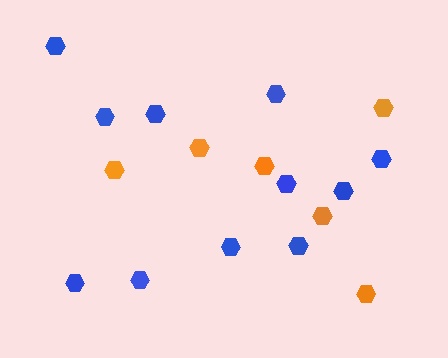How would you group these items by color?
There are 2 groups: one group of orange hexagons (6) and one group of blue hexagons (11).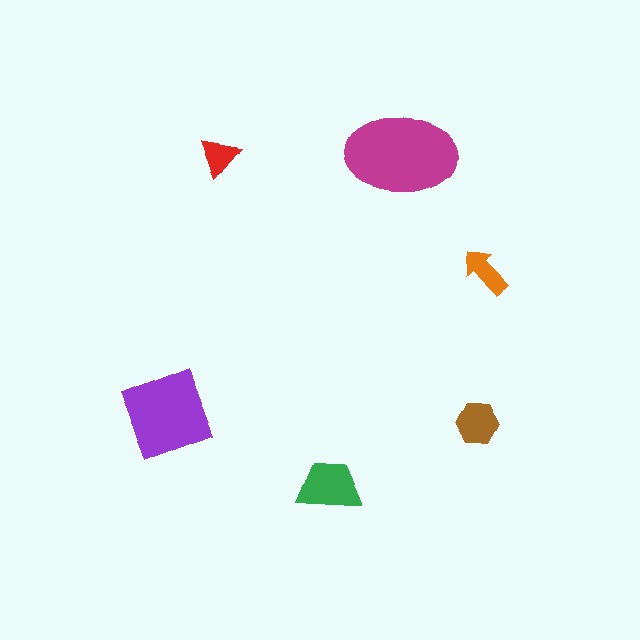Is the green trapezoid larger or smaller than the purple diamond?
Smaller.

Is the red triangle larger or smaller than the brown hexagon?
Smaller.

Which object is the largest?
The magenta ellipse.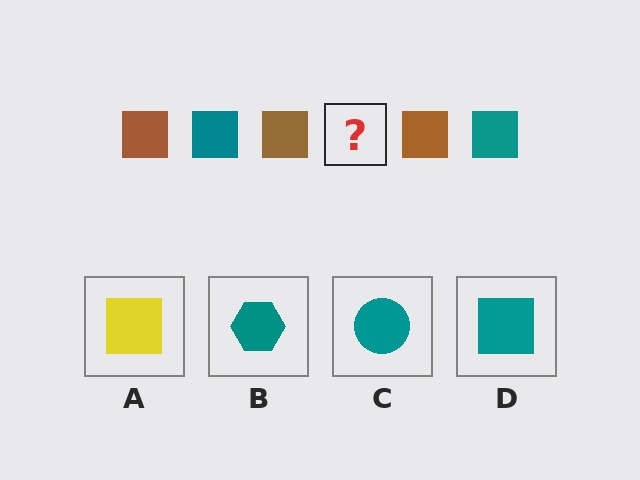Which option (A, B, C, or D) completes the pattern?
D.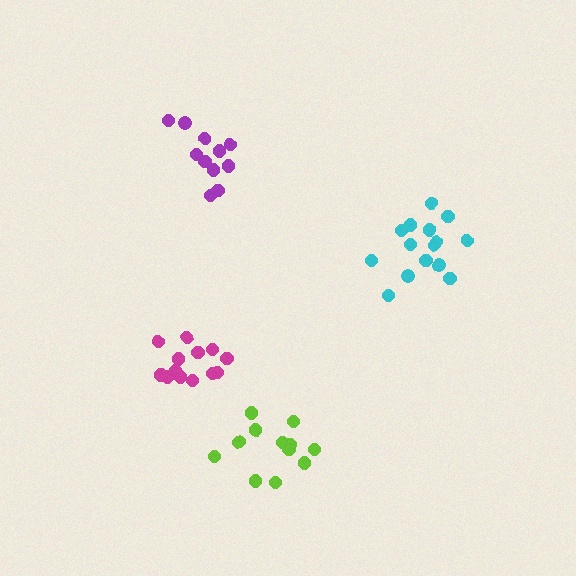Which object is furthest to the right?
The cyan cluster is rightmost.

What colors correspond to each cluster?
The clusters are colored: purple, cyan, magenta, lime.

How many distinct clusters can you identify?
There are 4 distinct clusters.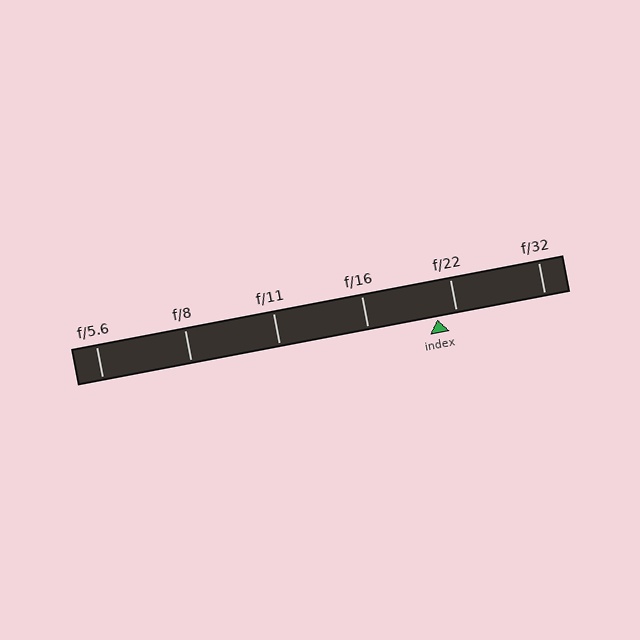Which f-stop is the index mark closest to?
The index mark is closest to f/22.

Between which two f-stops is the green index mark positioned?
The index mark is between f/16 and f/22.